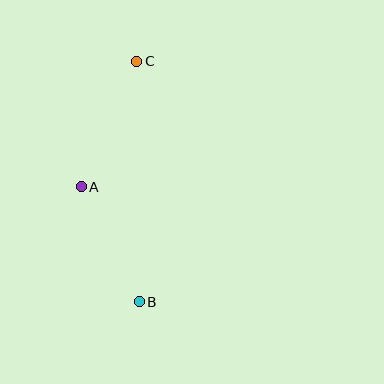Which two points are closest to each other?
Points A and B are closest to each other.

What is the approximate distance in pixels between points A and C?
The distance between A and C is approximately 138 pixels.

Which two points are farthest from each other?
Points B and C are farthest from each other.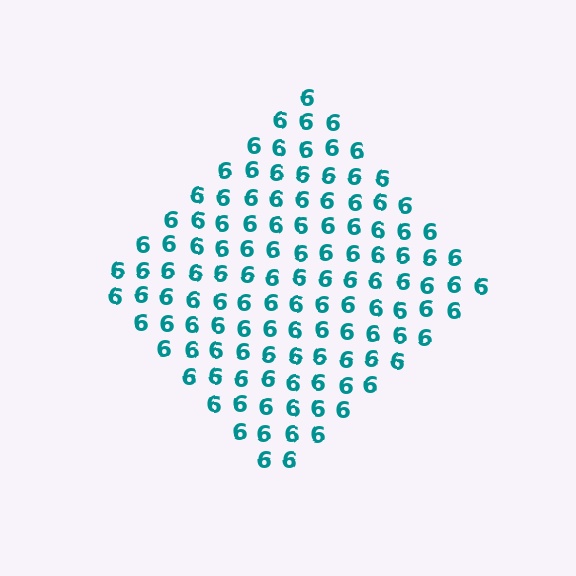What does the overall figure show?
The overall figure shows a diamond.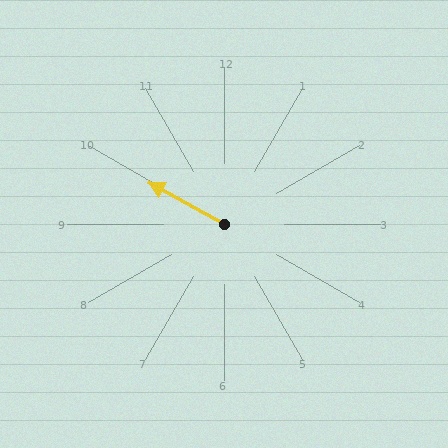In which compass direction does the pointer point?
Northwest.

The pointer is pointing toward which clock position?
Roughly 10 o'clock.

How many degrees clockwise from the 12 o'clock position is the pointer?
Approximately 299 degrees.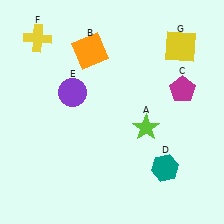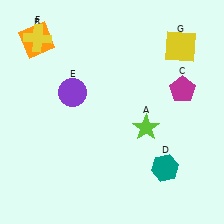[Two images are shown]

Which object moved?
The orange square (B) moved left.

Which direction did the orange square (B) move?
The orange square (B) moved left.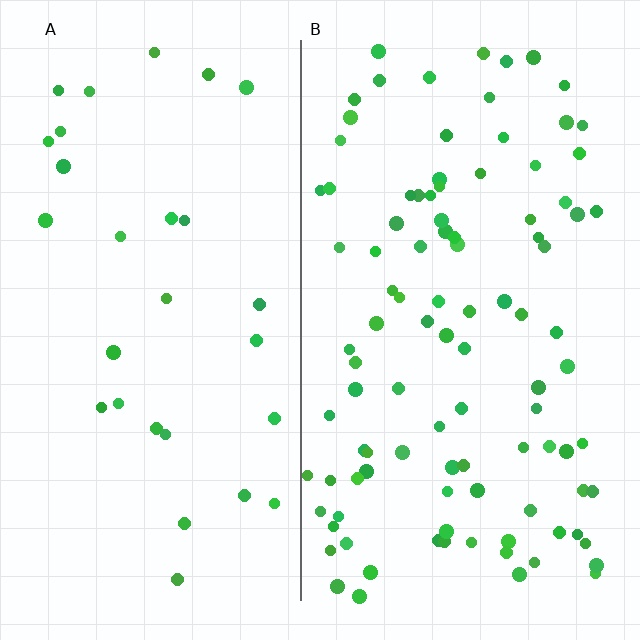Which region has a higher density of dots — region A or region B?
B (the right).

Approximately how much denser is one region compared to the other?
Approximately 3.4× — region B over region A.